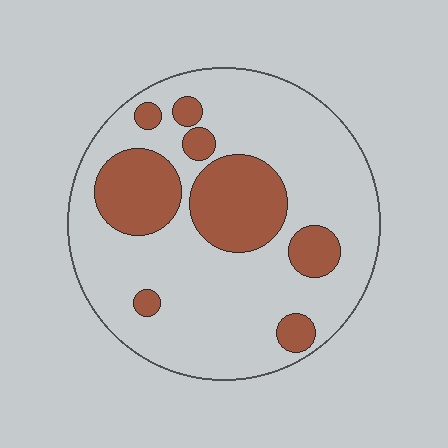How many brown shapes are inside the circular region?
8.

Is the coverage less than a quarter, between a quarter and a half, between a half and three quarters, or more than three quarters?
Between a quarter and a half.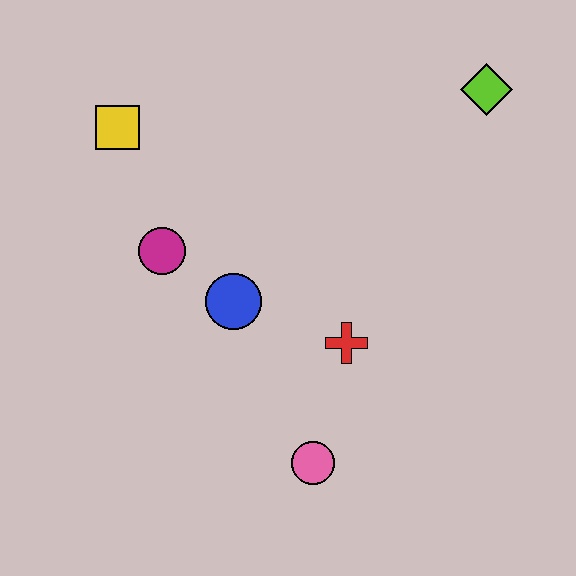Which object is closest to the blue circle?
The magenta circle is closest to the blue circle.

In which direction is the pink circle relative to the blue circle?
The pink circle is below the blue circle.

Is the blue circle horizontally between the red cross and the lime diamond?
No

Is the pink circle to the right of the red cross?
No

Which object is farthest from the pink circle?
The lime diamond is farthest from the pink circle.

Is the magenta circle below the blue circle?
No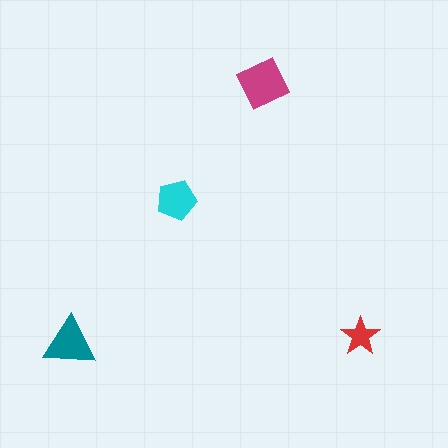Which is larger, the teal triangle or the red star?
The teal triangle.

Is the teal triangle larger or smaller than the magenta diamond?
Smaller.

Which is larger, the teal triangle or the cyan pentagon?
The teal triangle.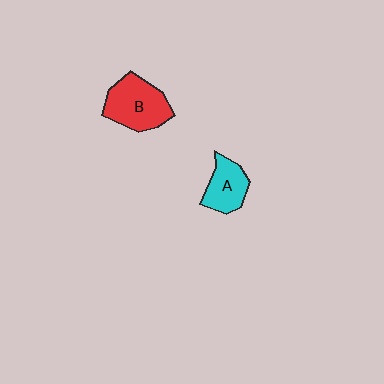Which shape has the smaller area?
Shape A (cyan).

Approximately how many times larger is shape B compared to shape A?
Approximately 1.5 times.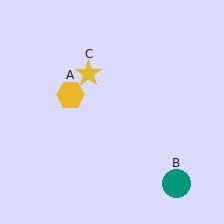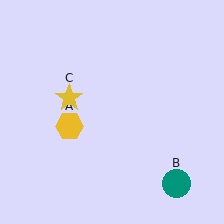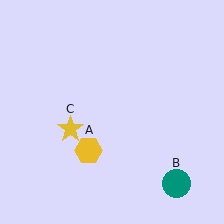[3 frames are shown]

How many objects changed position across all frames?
2 objects changed position: yellow hexagon (object A), yellow star (object C).